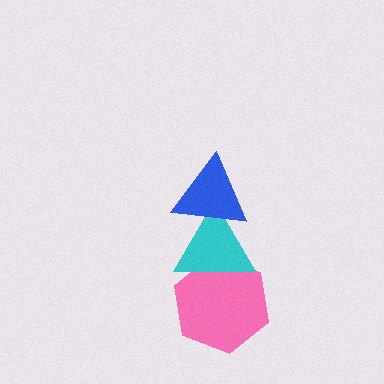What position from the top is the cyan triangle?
The cyan triangle is 2nd from the top.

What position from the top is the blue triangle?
The blue triangle is 1st from the top.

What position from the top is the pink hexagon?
The pink hexagon is 3rd from the top.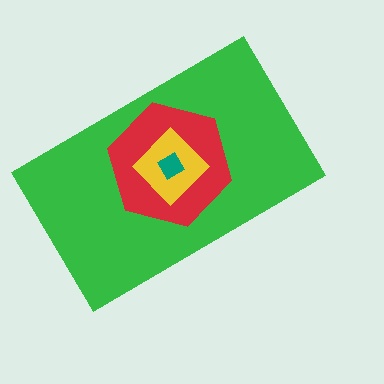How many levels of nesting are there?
4.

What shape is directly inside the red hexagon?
The yellow diamond.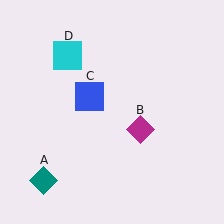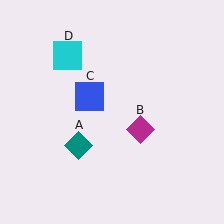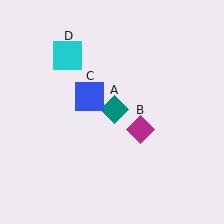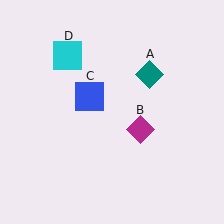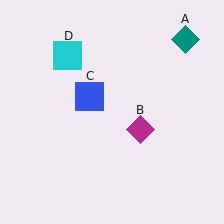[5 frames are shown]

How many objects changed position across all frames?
1 object changed position: teal diamond (object A).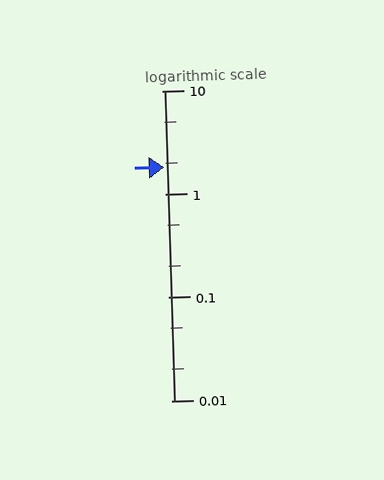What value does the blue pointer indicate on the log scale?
The pointer indicates approximately 1.8.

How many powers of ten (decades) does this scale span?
The scale spans 3 decades, from 0.01 to 10.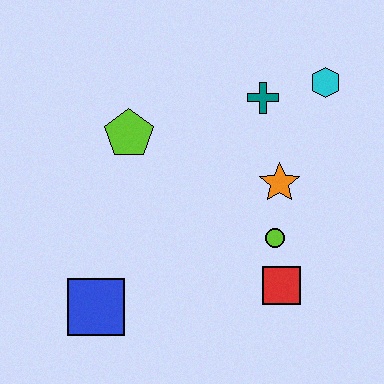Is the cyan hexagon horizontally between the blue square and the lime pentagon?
No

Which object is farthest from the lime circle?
The blue square is farthest from the lime circle.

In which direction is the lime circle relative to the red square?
The lime circle is above the red square.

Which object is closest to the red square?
The lime circle is closest to the red square.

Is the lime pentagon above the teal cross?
No